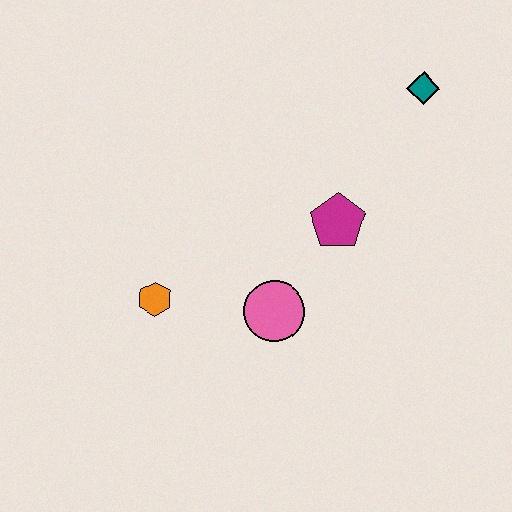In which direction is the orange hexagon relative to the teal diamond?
The orange hexagon is to the left of the teal diamond.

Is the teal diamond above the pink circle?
Yes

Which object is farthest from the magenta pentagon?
The orange hexagon is farthest from the magenta pentagon.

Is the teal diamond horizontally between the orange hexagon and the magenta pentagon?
No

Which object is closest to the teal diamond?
The magenta pentagon is closest to the teal diamond.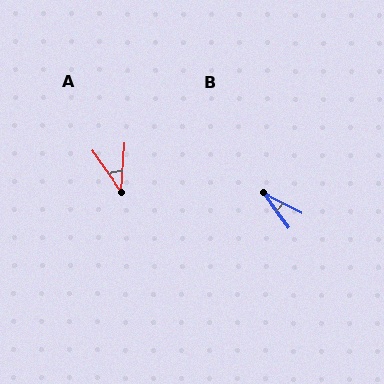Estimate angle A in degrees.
Approximately 39 degrees.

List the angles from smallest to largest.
B (27°), A (39°).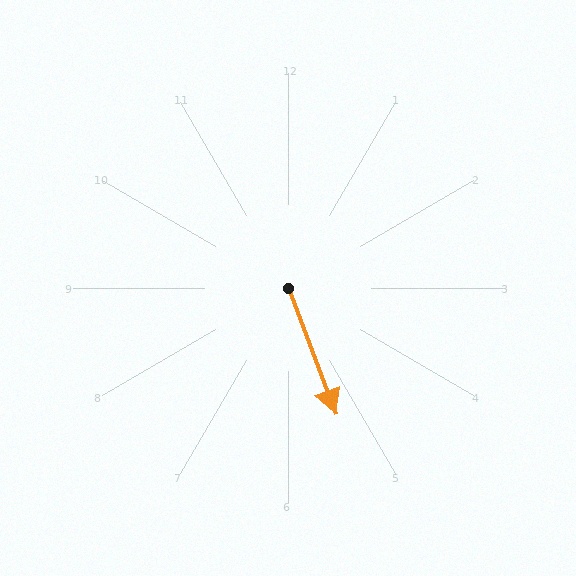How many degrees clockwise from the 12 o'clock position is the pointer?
Approximately 159 degrees.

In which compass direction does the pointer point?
South.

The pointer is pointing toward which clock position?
Roughly 5 o'clock.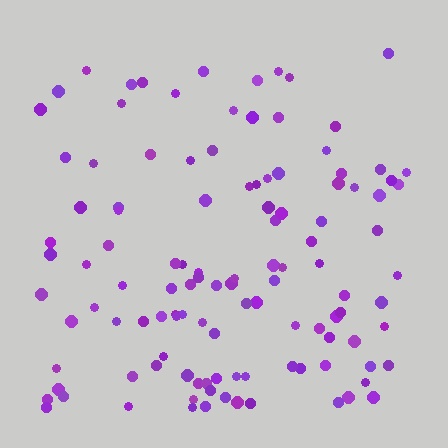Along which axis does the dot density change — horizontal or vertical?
Vertical.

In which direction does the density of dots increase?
From top to bottom, with the bottom side densest.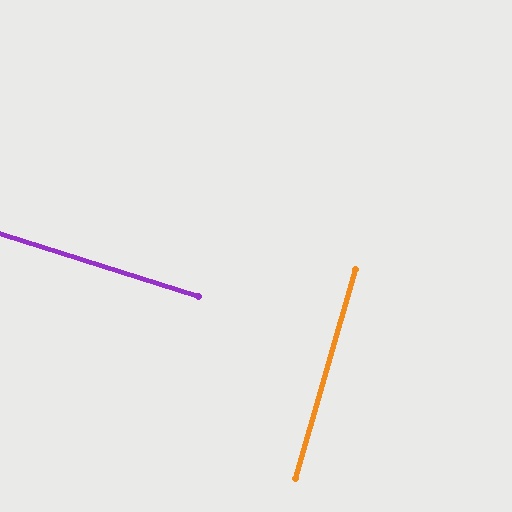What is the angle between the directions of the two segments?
Approximately 88 degrees.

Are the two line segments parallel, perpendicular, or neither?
Perpendicular — they meet at approximately 88°.